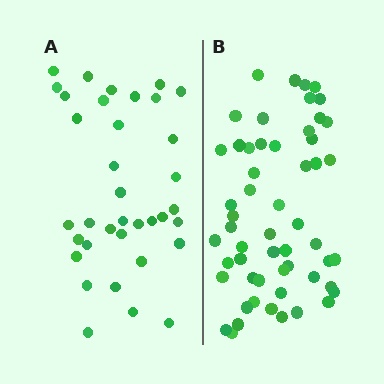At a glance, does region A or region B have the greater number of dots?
Region B (the right region) has more dots.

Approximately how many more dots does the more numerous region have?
Region B has approximately 20 more dots than region A.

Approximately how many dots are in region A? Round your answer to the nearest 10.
About 40 dots. (The exact count is 36, which rounds to 40.)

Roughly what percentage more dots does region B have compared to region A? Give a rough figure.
About 55% more.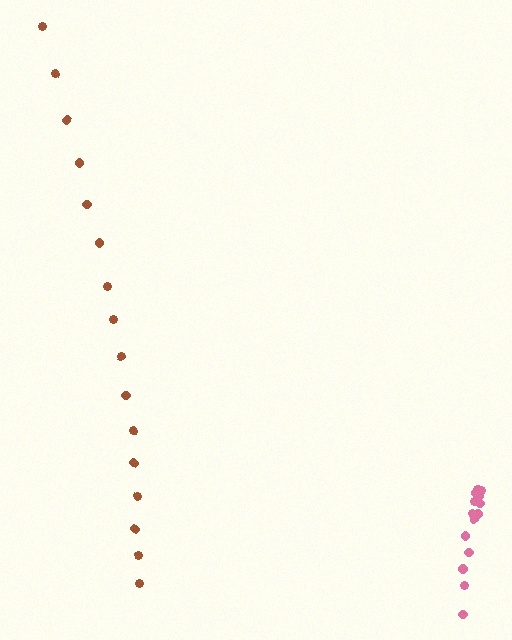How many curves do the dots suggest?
There are 2 distinct paths.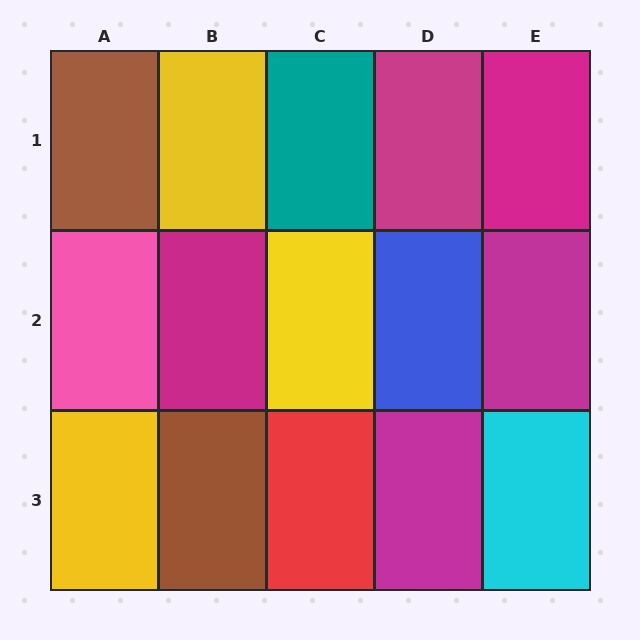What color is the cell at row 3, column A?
Yellow.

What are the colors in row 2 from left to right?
Pink, magenta, yellow, blue, magenta.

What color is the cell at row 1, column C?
Teal.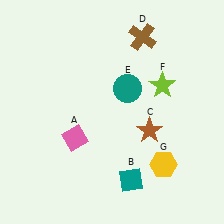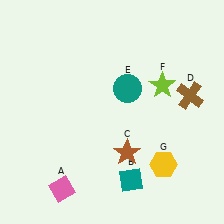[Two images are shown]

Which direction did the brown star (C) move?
The brown star (C) moved left.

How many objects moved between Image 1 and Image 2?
3 objects moved between the two images.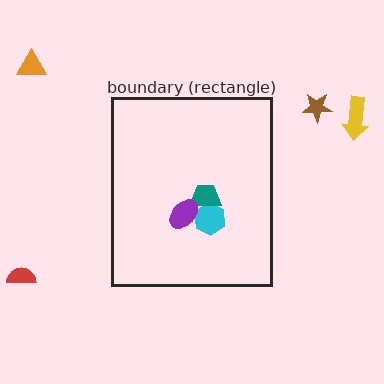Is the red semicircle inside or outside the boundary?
Outside.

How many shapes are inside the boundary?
3 inside, 4 outside.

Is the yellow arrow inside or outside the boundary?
Outside.